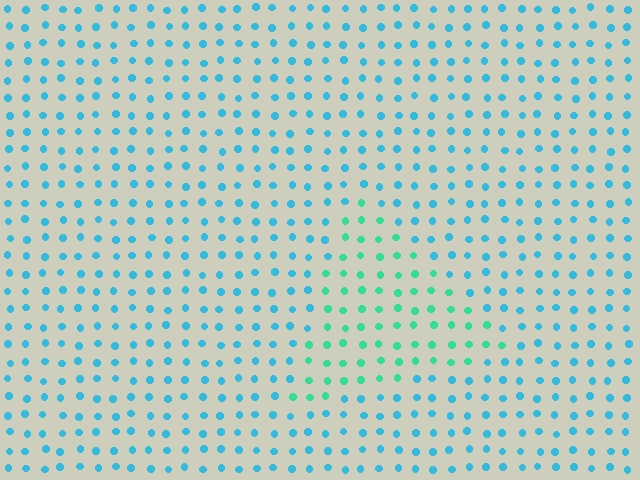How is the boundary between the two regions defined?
The boundary is defined purely by a slight shift in hue (about 37 degrees). Spacing, size, and orientation are identical on both sides.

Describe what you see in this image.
The image is filled with small cyan elements in a uniform arrangement. A triangle-shaped region is visible where the elements are tinted to a slightly different hue, forming a subtle color boundary.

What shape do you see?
I see a triangle.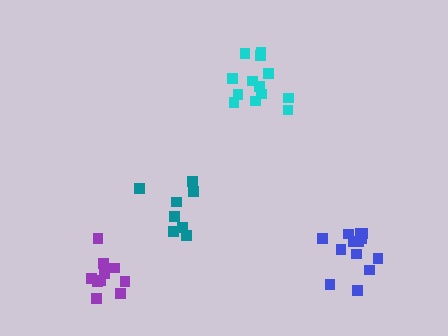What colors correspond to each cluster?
The clusters are colored: cyan, purple, teal, blue.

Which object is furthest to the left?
The purple cluster is leftmost.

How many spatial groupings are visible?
There are 4 spatial groupings.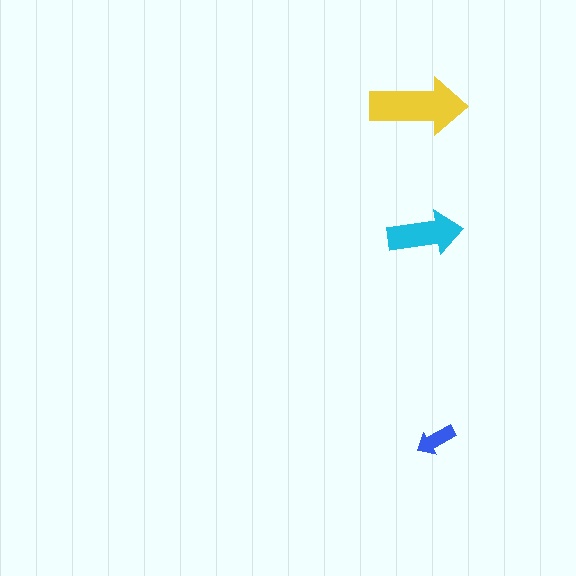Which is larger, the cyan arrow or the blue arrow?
The cyan one.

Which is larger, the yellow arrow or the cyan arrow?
The yellow one.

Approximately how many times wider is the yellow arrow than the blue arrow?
About 2.5 times wider.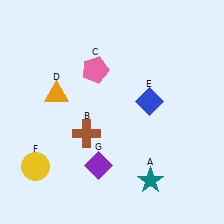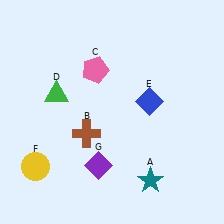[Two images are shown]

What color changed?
The triangle (D) changed from orange in Image 1 to green in Image 2.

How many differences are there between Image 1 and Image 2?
There is 1 difference between the two images.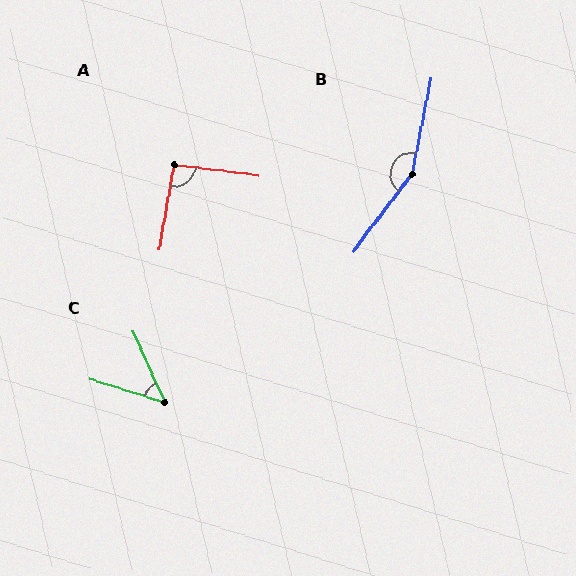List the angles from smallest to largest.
C (49°), A (93°), B (154°).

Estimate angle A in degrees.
Approximately 93 degrees.